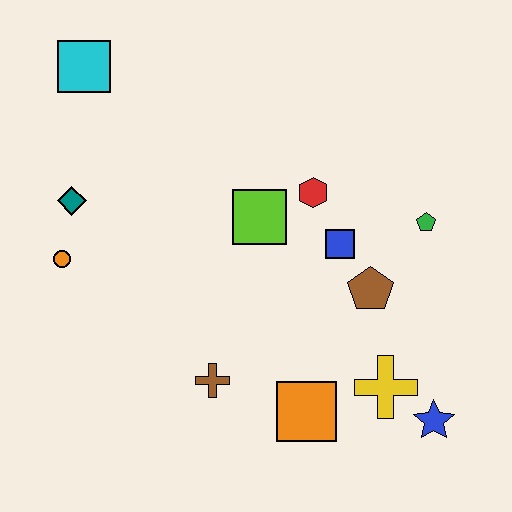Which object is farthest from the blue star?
The cyan square is farthest from the blue star.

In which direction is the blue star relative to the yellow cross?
The blue star is to the right of the yellow cross.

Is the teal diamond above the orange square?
Yes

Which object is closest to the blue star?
The yellow cross is closest to the blue star.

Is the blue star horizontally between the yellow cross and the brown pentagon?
No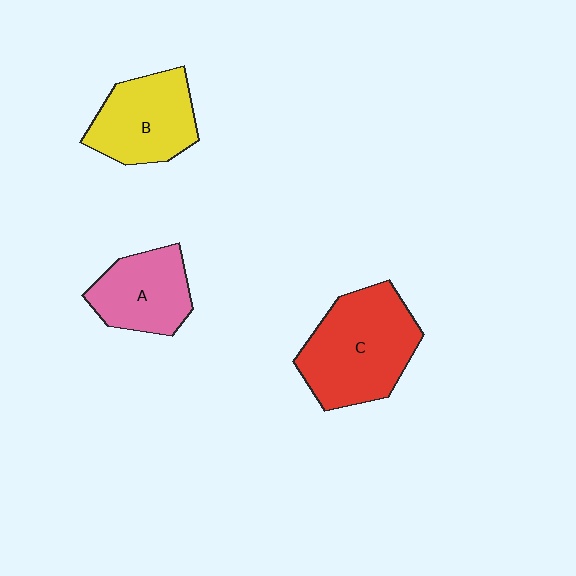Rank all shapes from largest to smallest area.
From largest to smallest: C (red), B (yellow), A (pink).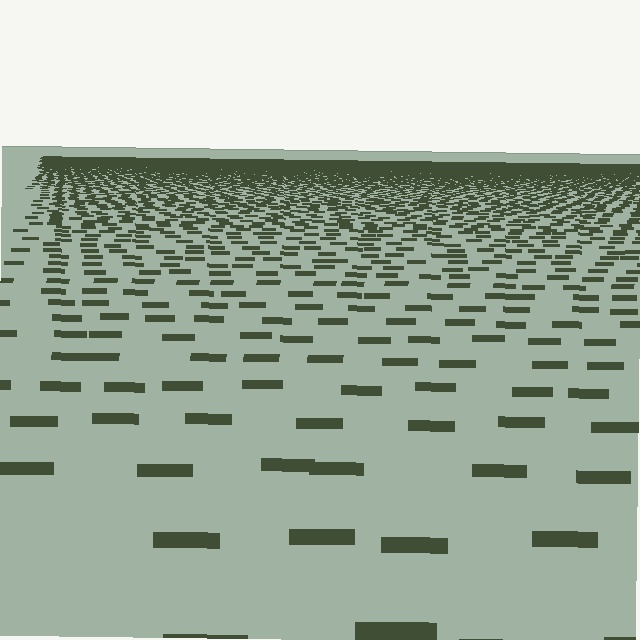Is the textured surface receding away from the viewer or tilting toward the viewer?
The surface is receding away from the viewer. Texture elements get smaller and denser toward the top.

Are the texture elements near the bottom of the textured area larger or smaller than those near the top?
Larger. Near the bottom, elements are closer to the viewer and appear at a bigger on-screen size.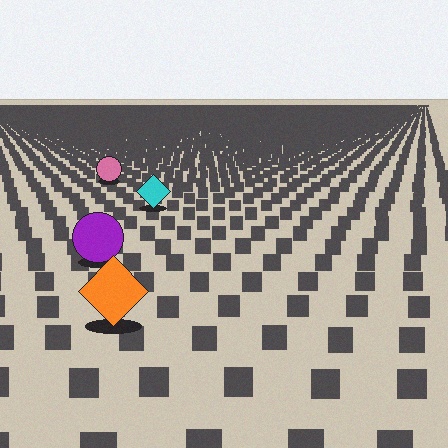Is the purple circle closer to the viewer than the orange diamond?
No. The orange diamond is closer — you can tell from the texture gradient: the ground texture is coarser near it.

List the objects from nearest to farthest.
From nearest to farthest: the orange diamond, the purple circle, the cyan diamond, the pink circle.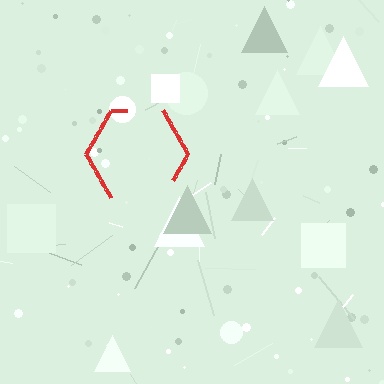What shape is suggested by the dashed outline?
The dashed outline suggests a hexagon.